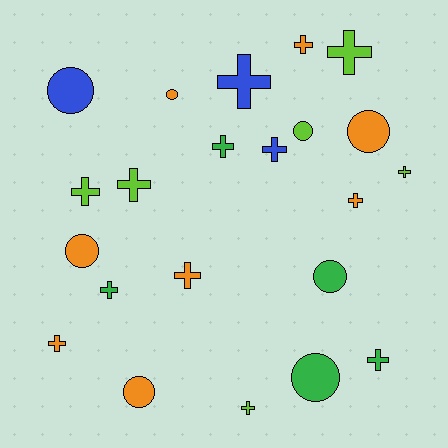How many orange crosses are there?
There are 4 orange crosses.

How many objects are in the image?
There are 22 objects.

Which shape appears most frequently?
Cross, with 14 objects.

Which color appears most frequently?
Orange, with 8 objects.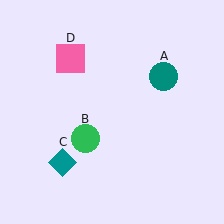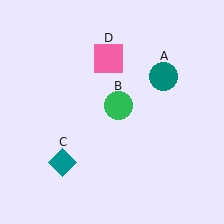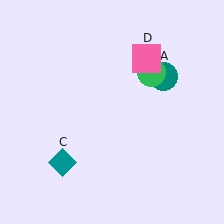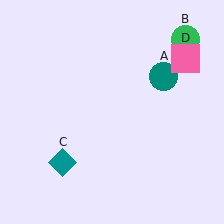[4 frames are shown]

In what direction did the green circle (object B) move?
The green circle (object B) moved up and to the right.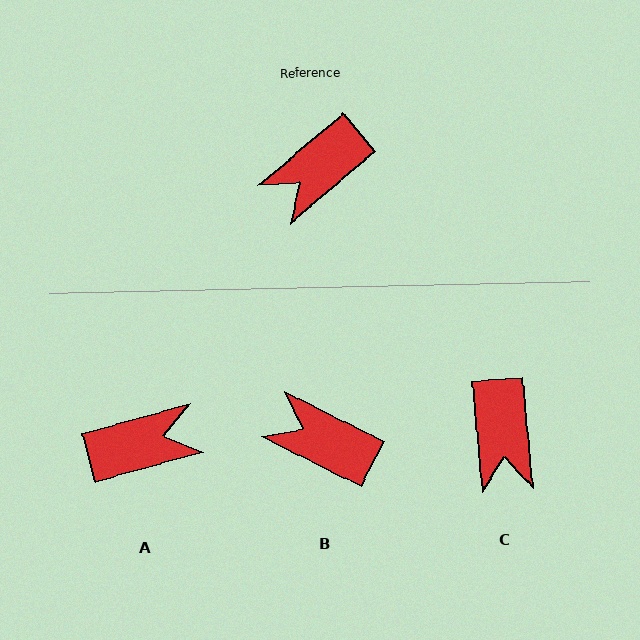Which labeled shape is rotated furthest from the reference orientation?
A, about 155 degrees away.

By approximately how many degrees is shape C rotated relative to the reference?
Approximately 55 degrees counter-clockwise.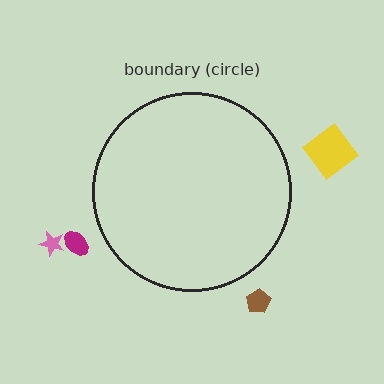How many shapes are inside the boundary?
0 inside, 4 outside.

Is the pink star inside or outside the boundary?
Outside.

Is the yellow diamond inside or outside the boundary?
Outside.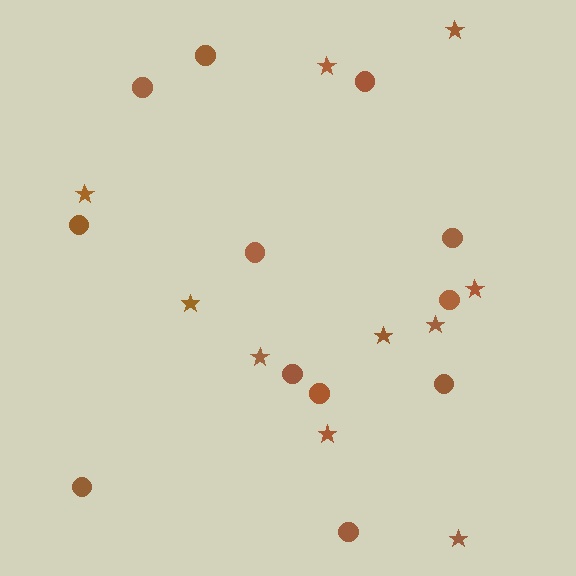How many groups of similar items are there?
There are 2 groups: one group of stars (10) and one group of circles (12).